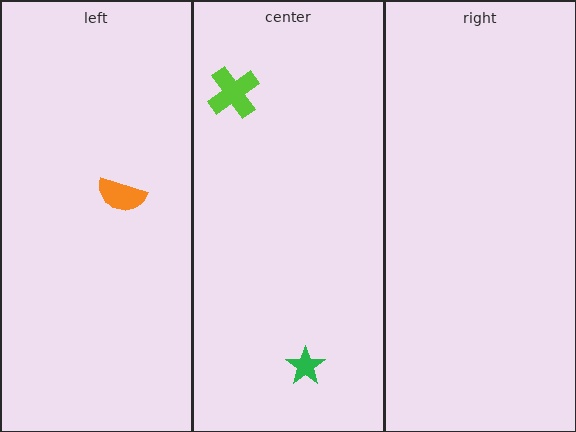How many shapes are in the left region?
1.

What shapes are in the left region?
The orange semicircle.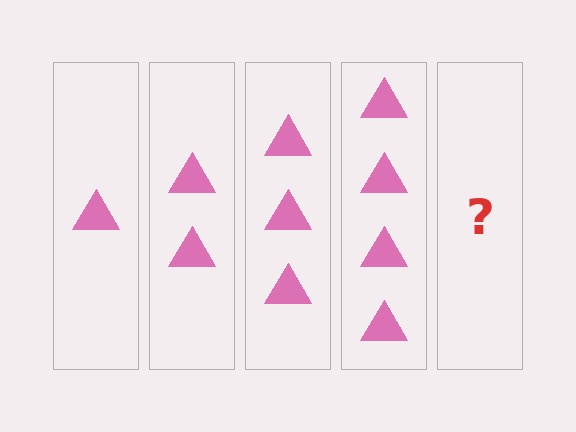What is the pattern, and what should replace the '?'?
The pattern is that each step adds one more triangle. The '?' should be 5 triangles.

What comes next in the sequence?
The next element should be 5 triangles.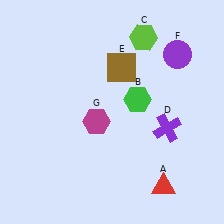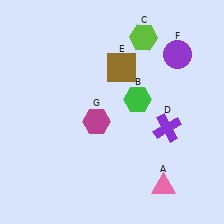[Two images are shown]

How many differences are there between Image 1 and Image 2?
There is 1 difference between the two images.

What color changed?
The triangle (A) changed from red in Image 1 to pink in Image 2.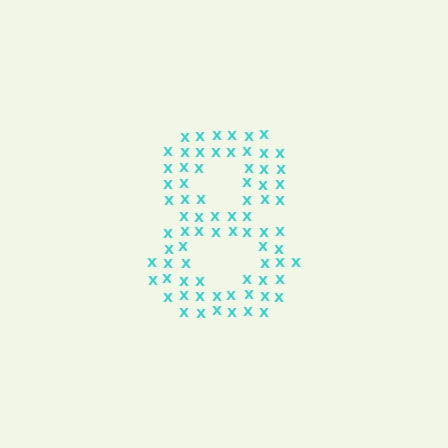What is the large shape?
The large shape is the digit 8.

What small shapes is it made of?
It is made of small letter X's.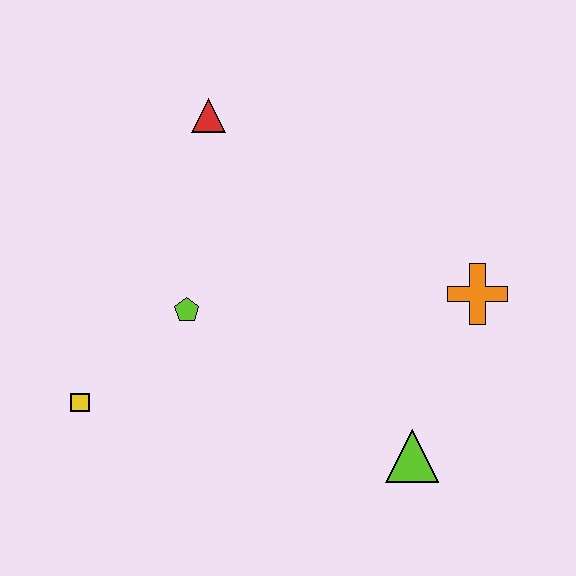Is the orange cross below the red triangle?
Yes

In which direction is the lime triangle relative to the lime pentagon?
The lime triangle is to the right of the lime pentagon.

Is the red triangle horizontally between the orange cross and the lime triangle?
No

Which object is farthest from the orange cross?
The yellow square is farthest from the orange cross.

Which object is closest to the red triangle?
The lime pentagon is closest to the red triangle.